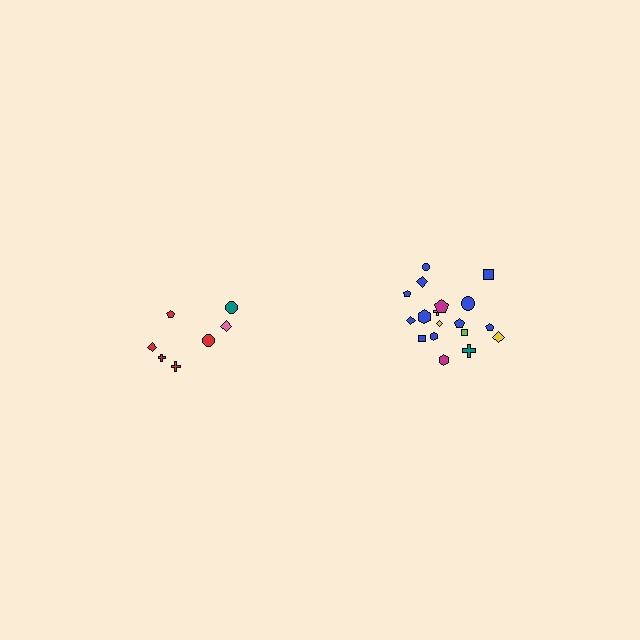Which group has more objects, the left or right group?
The right group.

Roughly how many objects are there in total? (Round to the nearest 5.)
Roughly 25 objects in total.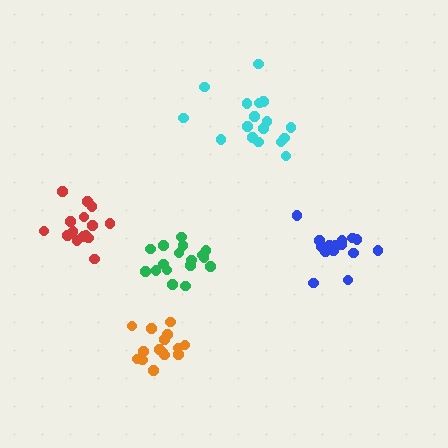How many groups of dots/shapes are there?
There are 5 groups.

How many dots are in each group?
Group 1: 18 dots, Group 2: 17 dots, Group 3: 15 dots, Group 4: 15 dots, Group 5: 15 dots (80 total).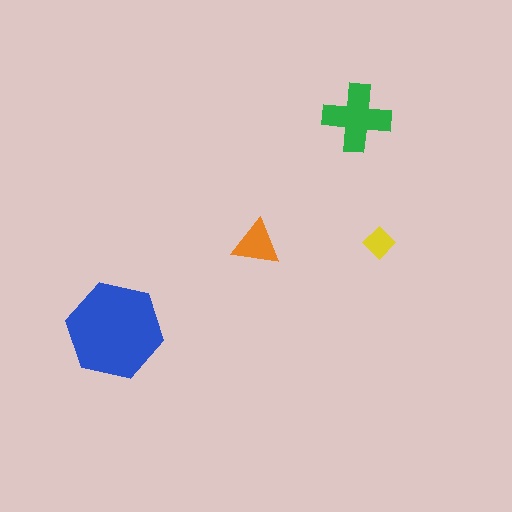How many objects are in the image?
There are 4 objects in the image.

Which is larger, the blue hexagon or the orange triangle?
The blue hexagon.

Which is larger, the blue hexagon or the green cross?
The blue hexagon.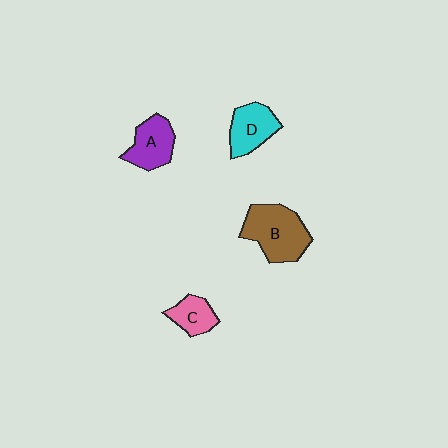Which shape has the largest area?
Shape B (brown).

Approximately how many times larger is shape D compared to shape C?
Approximately 1.4 times.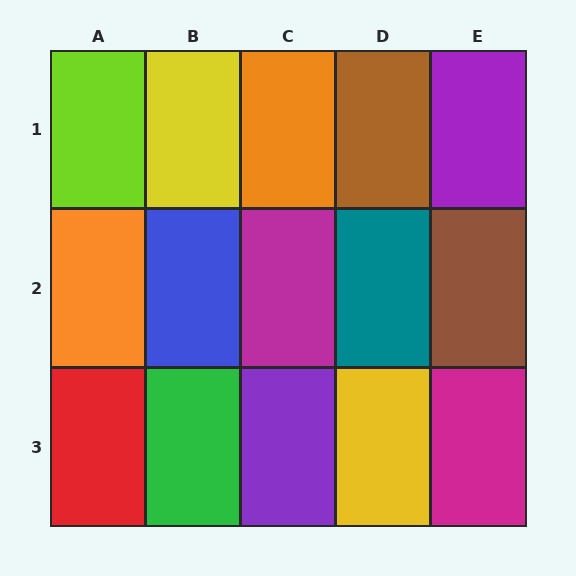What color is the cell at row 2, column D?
Teal.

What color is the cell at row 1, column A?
Lime.